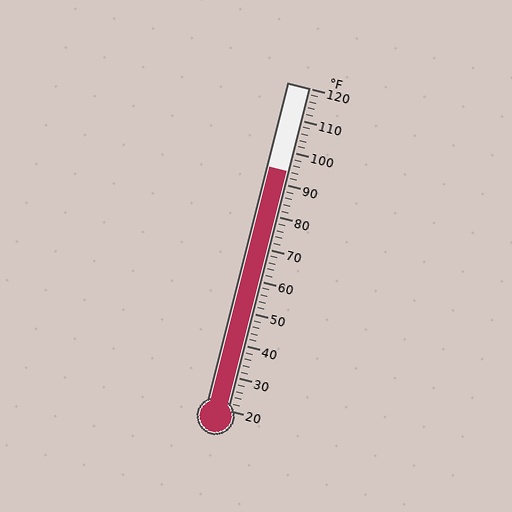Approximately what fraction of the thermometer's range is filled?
The thermometer is filled to approximately 75% of its range.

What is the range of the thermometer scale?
The thermometer scale ranges from 20°F to 120°F.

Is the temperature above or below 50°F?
The temperature is above 50°F.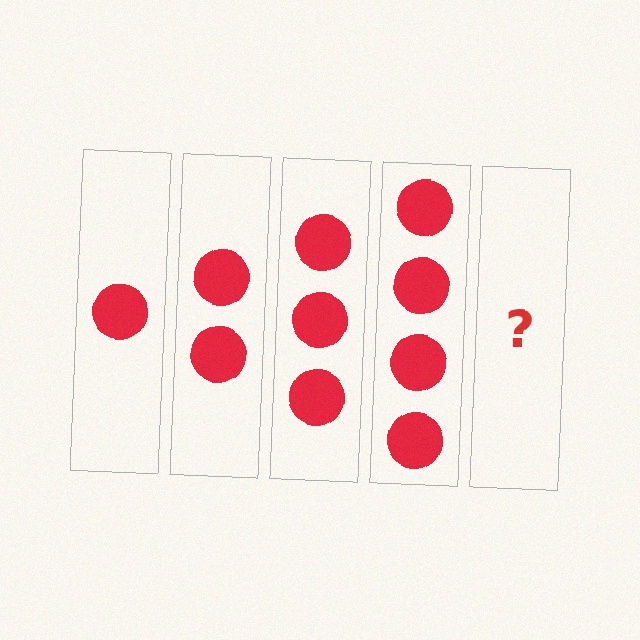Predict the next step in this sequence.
The next step is 5 circles.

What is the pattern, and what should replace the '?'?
The pattern is that each step adds one more circle. The '?' should be 5 circles.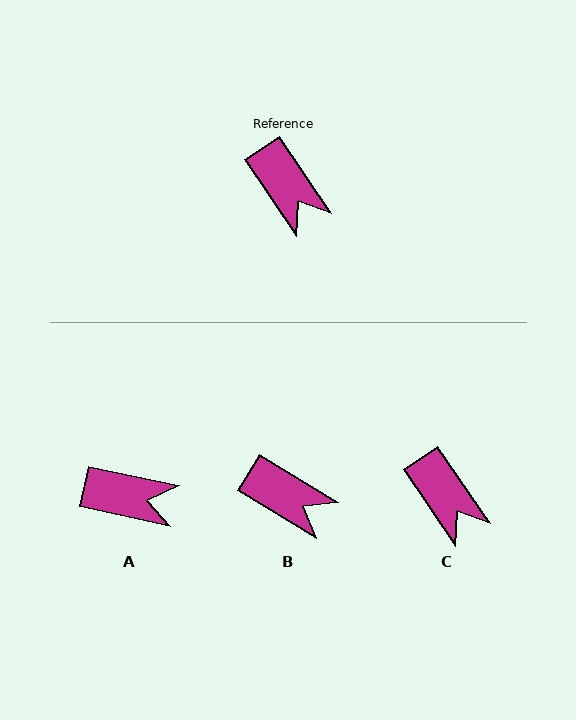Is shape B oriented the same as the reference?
No, it is off by about 25 degrees.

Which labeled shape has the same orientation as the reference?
C.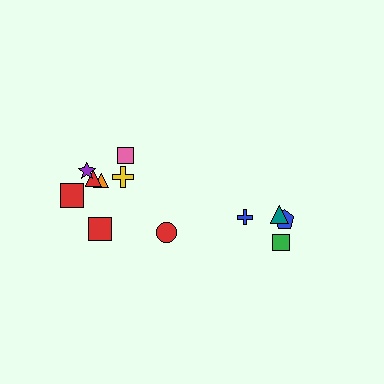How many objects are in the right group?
There are 4 objects.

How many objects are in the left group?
There are 8 objects.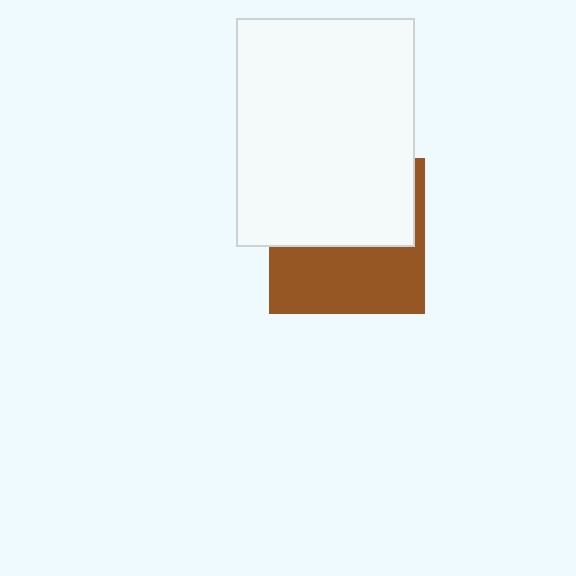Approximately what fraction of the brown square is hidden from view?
Roughly 54% of the brown square is hidden behind the white rectangle.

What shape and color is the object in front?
The object in front is a white rectangle.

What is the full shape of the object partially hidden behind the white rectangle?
The partially hidden object is a brown square.